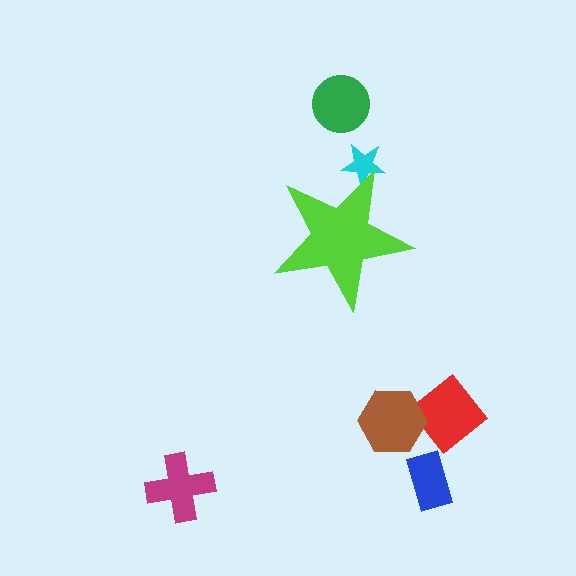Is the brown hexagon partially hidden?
No, the brown hexagon is fully visible.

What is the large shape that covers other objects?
A lime star.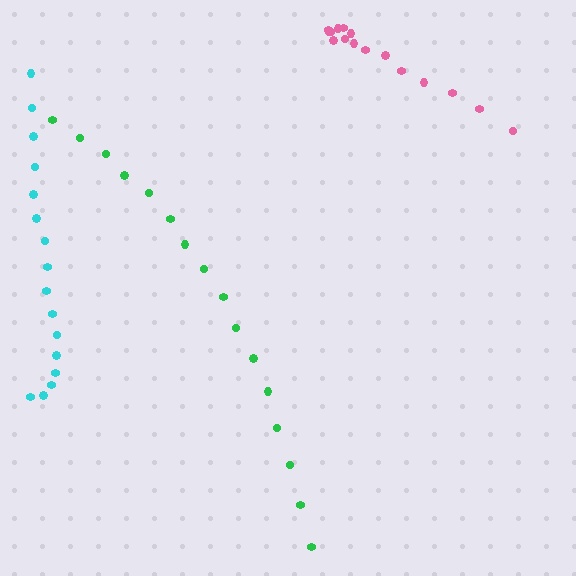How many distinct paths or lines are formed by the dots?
There are 3 distinct paths.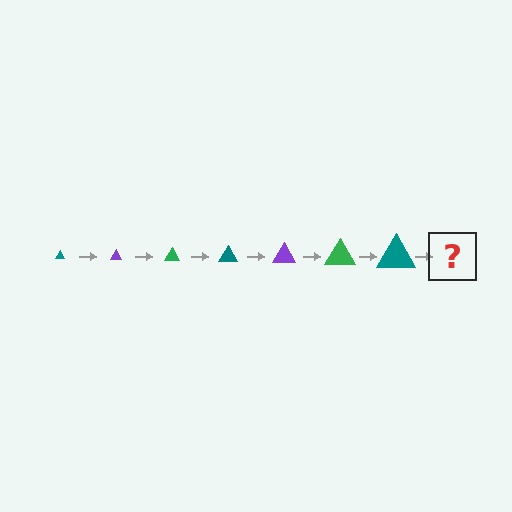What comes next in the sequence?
The next element should be a purple triangle, larger than the previous one.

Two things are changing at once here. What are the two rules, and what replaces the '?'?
The two rules are that the triangle grows larger each step and the color cycles through teal, purple, and green. The '?' should be a purple triangle, larger than the previous one.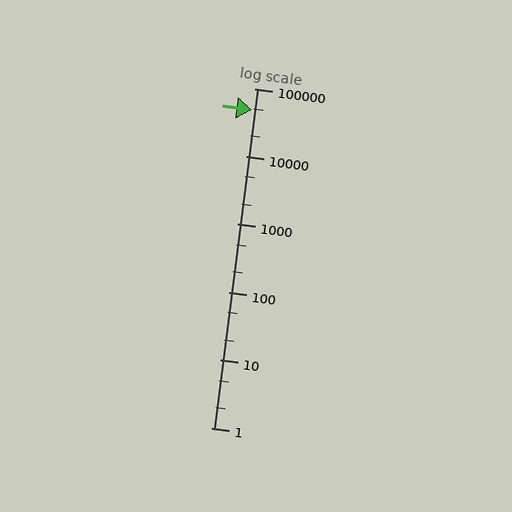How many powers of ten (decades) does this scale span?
The scale spans 5 decades, from 1 to 100000.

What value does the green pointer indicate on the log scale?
The pointer indicates approximately 48000.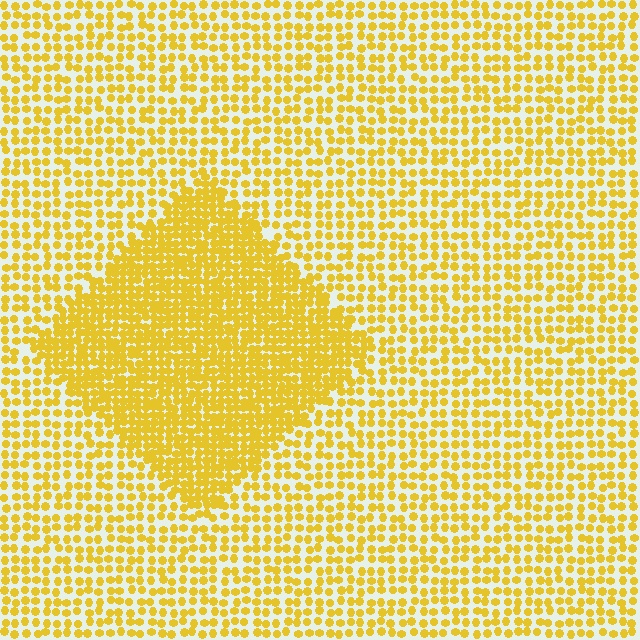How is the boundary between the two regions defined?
The boundary is defined by a change in element density (approximately 2.0x ratio). All elements are the same color, size, and shape.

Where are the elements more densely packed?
The elements are more densely packed inside the diamond boundary.